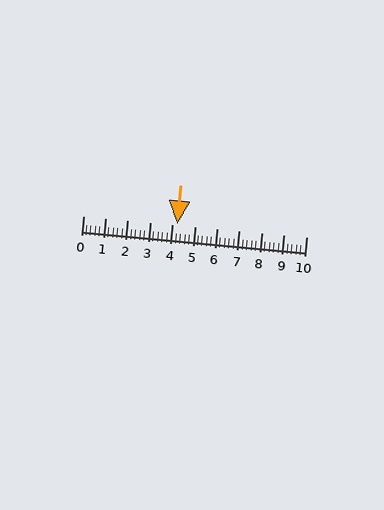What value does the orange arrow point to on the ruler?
The orange arrow points to approximately 4.2.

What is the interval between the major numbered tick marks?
The major tick marks are spaced 1 units apart.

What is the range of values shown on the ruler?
The ruler shows values from 0 to 10.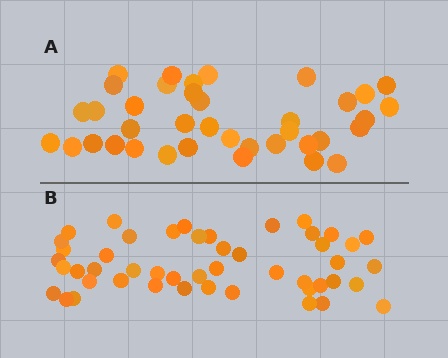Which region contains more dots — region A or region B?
Region B (the bottom region) has more dots.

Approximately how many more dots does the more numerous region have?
Region B has roughly 10 or so more dots than region A.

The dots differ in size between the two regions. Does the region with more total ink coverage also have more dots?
No. Region A has more total ink coverage because its dots are larger, but region B actually contains more individual dots. Total area can be misleading — the number of items is what matters here.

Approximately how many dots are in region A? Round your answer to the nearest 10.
About 40 dots. (The exact count is 38, which rounds to 40.)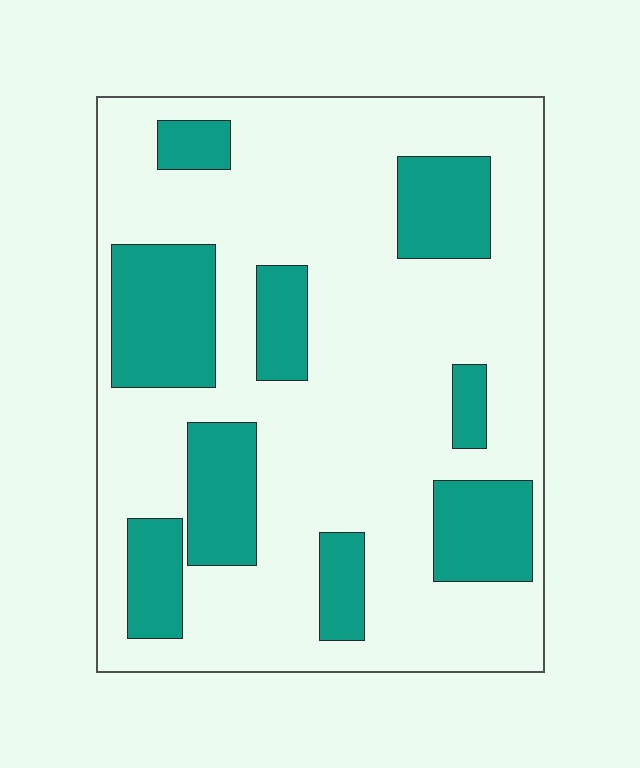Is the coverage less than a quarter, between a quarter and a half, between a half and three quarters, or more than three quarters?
Between a quarter and a half.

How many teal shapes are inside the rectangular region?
9.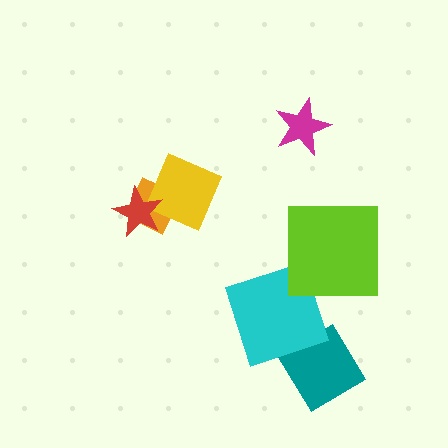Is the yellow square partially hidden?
Yes, it is partially covered by another shape.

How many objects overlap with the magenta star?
0 objects overlap with the magenta star.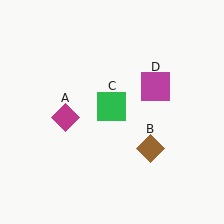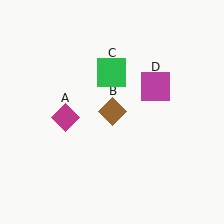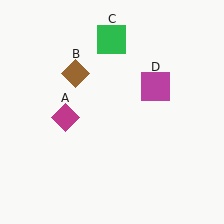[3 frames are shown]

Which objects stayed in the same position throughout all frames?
Magenta diamond (object A) and magenta square (object D) remained stationary.